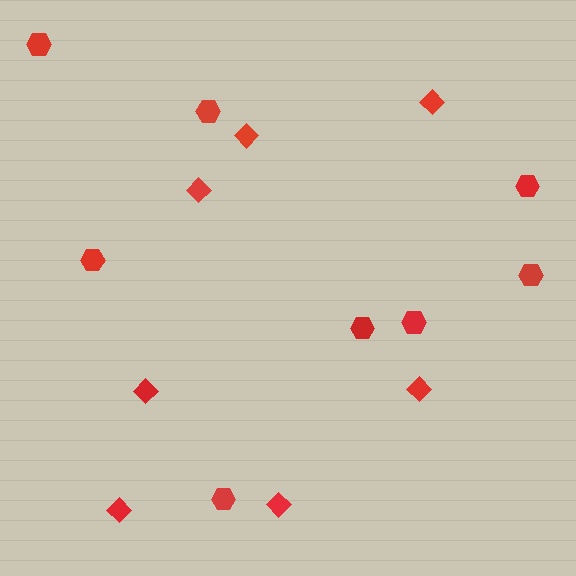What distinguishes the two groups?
There are 2 groups: one group of diamonds (7) and one group of hexagons (8).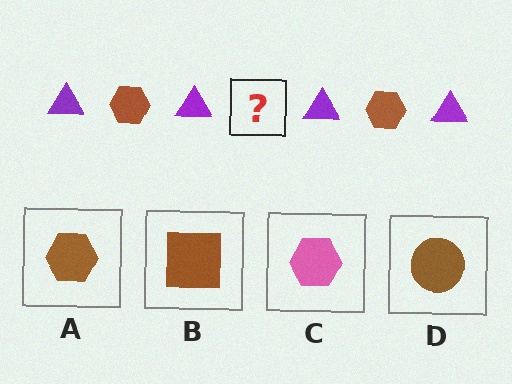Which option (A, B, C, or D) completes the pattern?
A.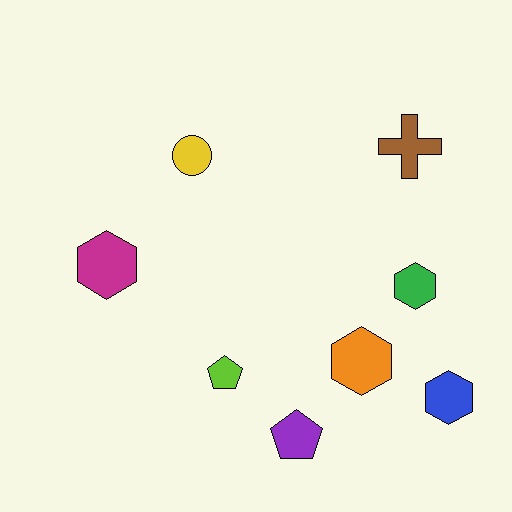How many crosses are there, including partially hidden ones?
There is 1 cross.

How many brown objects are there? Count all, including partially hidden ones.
There is 1 brown object.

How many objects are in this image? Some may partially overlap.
There are 8 objects.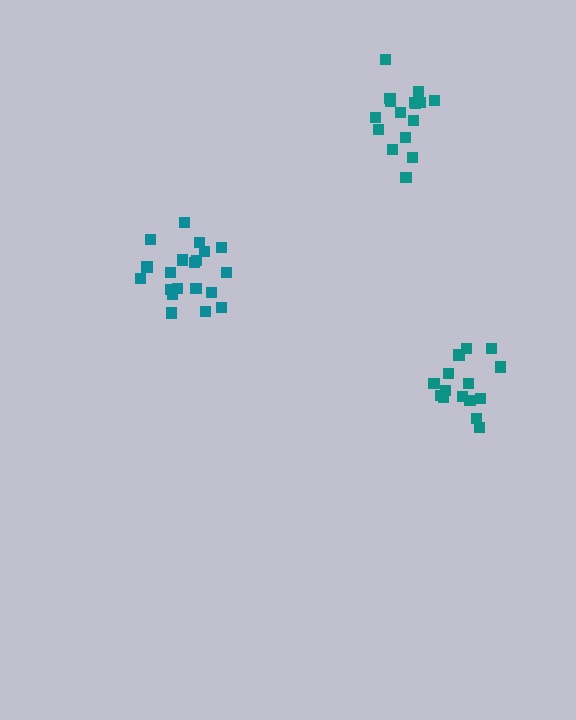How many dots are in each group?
Group 1: 20 dots, Group 2: 15 dots, Group 3: 16 dots (51 total).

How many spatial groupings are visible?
There are 3 spatial groupings.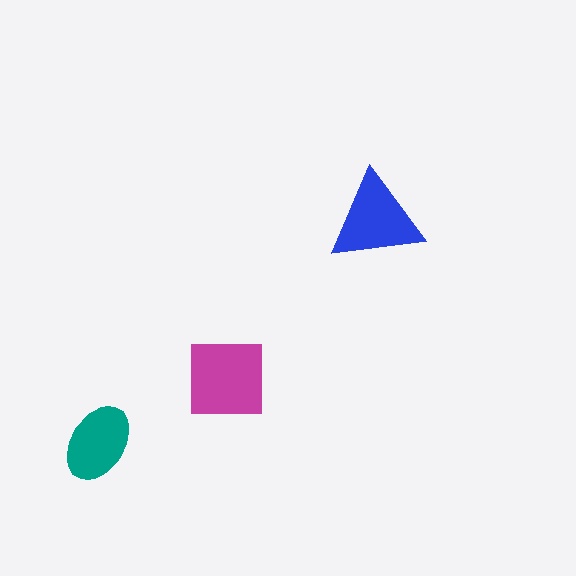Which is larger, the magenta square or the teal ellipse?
The magenta square.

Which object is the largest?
The magenta square.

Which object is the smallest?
The teal ellipse.